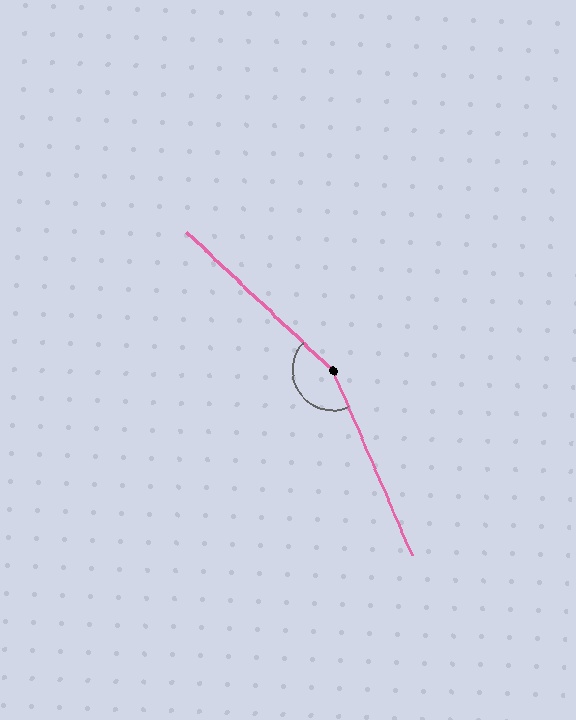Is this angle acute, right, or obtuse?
It is obtuse.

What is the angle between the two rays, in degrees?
Approximately 157 degrees.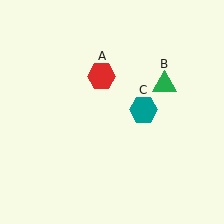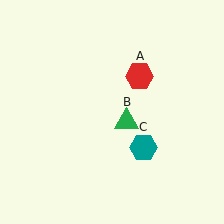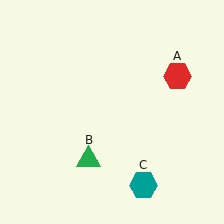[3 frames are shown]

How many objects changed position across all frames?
3 objects changed position: red hexagon (object A), green triangle (object B), teal hexagon (object C).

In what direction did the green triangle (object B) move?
The green triangle (object B) moved down and to the left.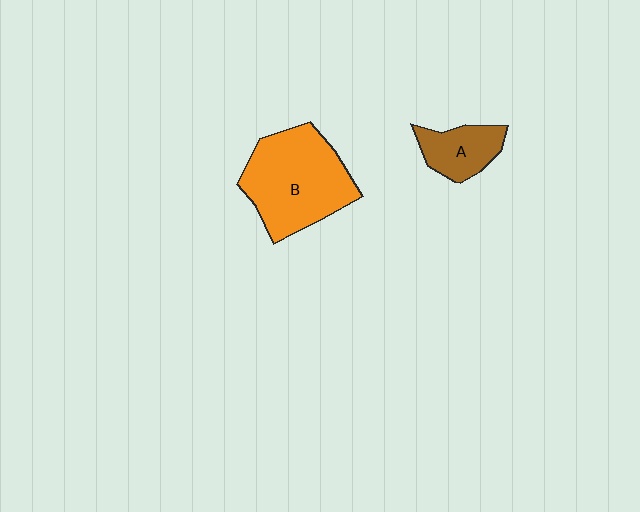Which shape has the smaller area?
Shape A (brown).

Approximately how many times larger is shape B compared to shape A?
Approximately 2.4 times.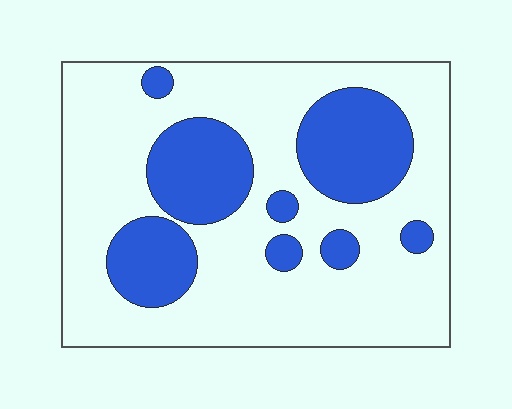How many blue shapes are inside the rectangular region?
8.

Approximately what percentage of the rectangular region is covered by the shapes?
Approximately 30%.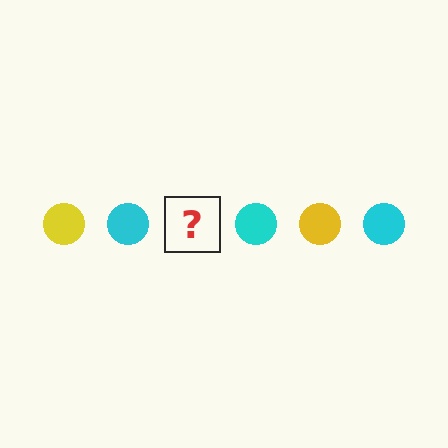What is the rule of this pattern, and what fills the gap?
The rule is that the pattern cycles through yellow, cyan circles. The gap should be filled with a yellow circle.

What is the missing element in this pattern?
The missing element is a yellow circle.